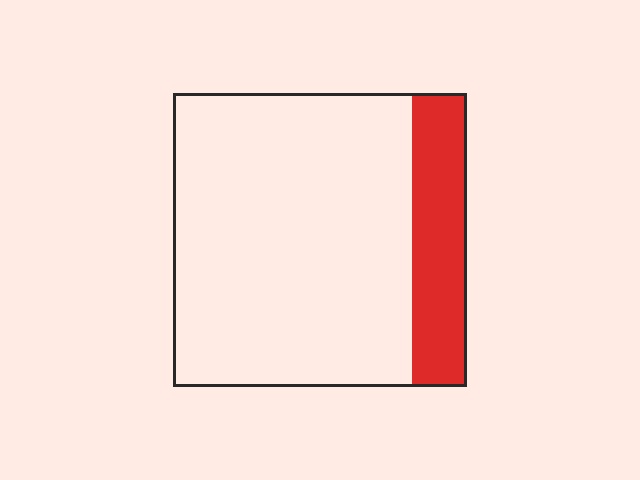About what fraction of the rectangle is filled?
About one fifth (1/5).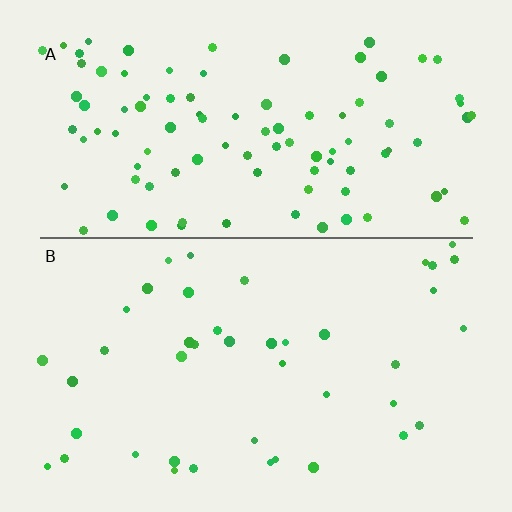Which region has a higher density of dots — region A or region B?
A (the top).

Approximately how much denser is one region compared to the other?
Approximately 2.4× — region A over region B.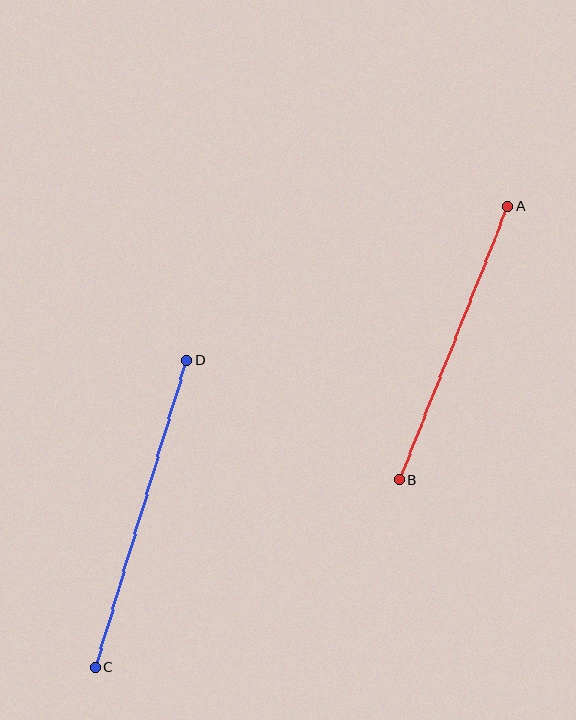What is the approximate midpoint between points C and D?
The midpoint is at approximately (141, 514) pixels.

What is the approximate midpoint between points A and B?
The midpoint is at approximately (453, 343) pixels.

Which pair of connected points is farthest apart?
Points C and D are farthest apart.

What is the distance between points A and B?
The distance is approximately 294 pixels.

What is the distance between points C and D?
The distance is approximately 320 pixels.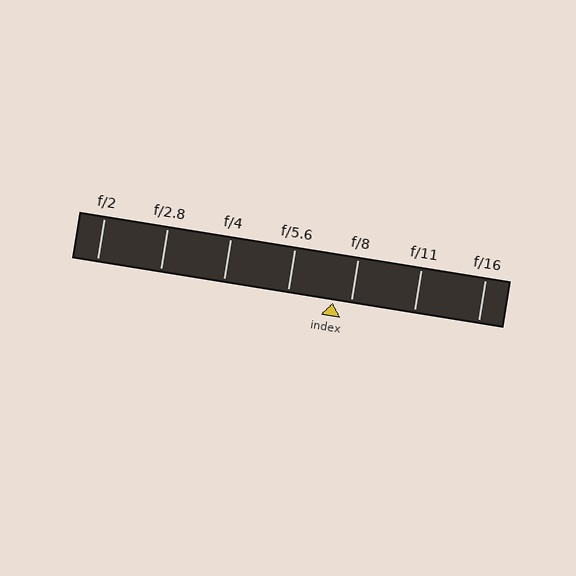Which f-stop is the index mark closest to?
The index mark is closest to f/8.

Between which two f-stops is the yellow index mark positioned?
The index mark is between f/5.6 and f/8.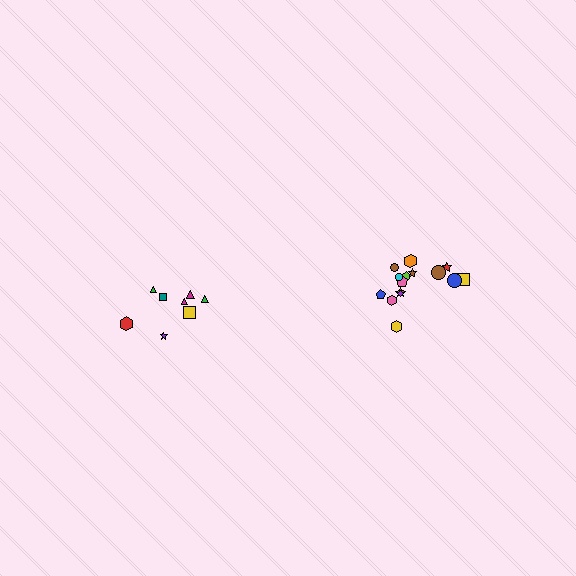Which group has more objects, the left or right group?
The right group.